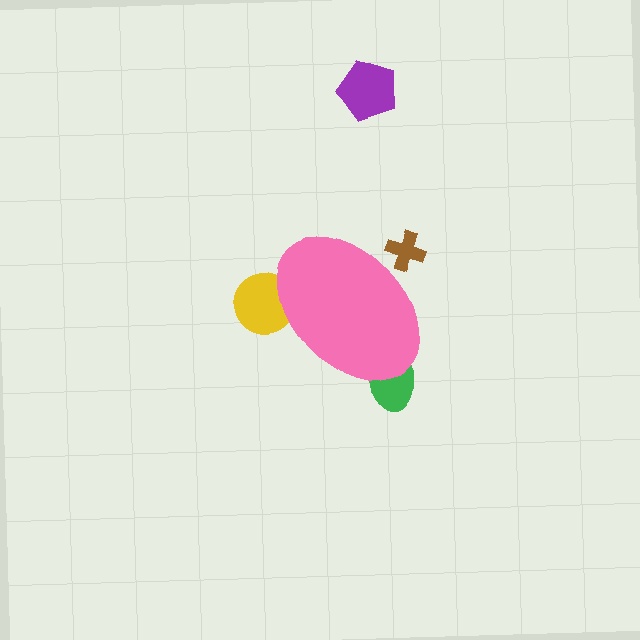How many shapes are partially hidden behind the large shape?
3 shapes are partially hidden.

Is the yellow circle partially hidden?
Yes, the yellow circle is partially hidden behind the pink ellipse.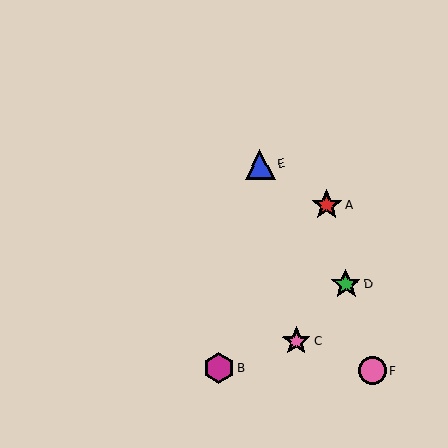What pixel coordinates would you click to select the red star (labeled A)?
Click at (327, 205) to select the red star A.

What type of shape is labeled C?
Shape C is a pink star.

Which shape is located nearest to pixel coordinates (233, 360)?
The magenta hexagon (labeled B) at (219, 368) is nearest to that location.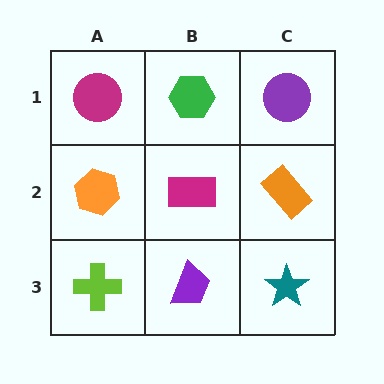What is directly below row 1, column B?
A magenta rectangle.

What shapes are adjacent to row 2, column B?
A green hexagon (row 1, column B), a purple trapezoid (row 3, column B), an orange hexagon (row 2, column A), an orange rectangle (row 2, column C).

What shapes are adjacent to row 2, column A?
A magenta circle (row 1, column A), a lime cross (row 3, column A), a magenta rectangle (row 2, column B).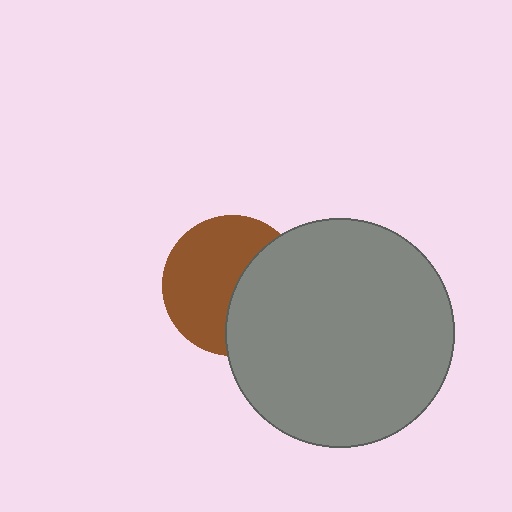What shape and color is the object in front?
The object in front is a gray circle.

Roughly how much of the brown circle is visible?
About half of it is visible (roughly 59%).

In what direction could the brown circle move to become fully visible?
The brown circle could move left. That would shift it out from behind the gray circle entirely.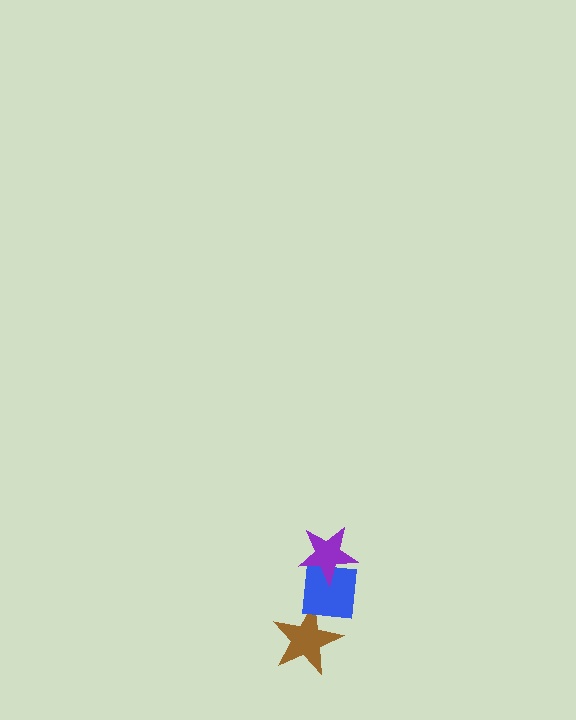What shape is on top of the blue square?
The purple star is on top of the blue square.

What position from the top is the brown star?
The brown star is 3rd from the top.